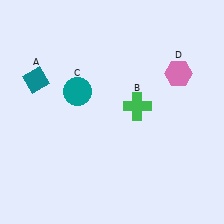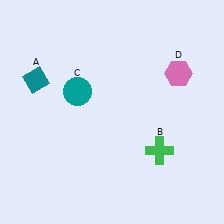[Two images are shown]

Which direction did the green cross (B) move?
The green cross (B) moved down.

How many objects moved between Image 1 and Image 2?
1 object moved between the two images.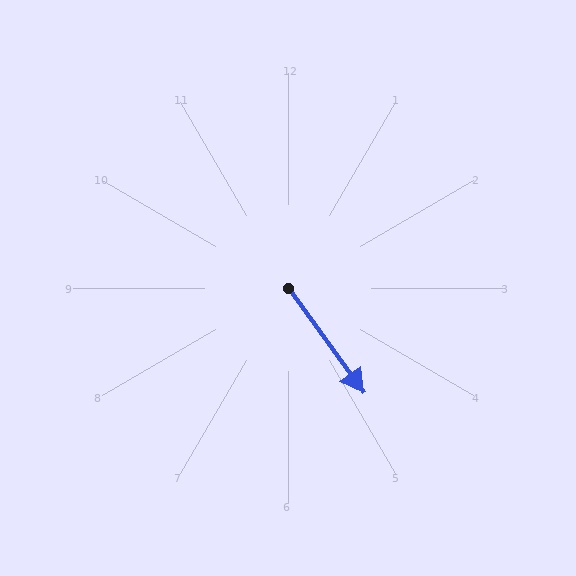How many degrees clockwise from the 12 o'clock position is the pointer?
Approximately 144 degrees.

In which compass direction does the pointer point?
Southeast.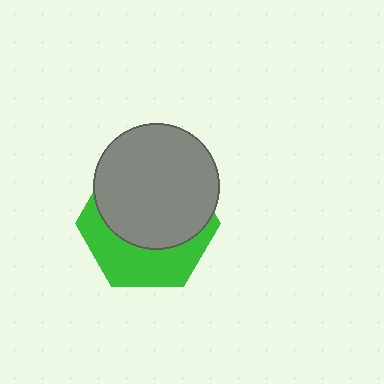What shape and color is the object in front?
The object in front is a gray circle.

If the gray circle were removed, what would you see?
You would see the complete green hexagon.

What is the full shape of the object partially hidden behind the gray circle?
The partially hidden object is a green hexagon.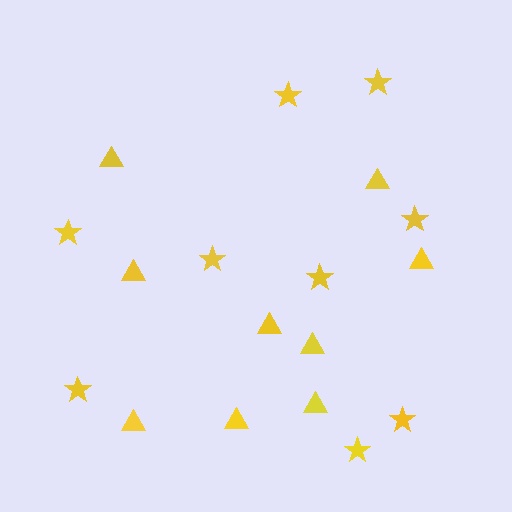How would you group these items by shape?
There are 2 groups: one group of triangles (9) and one group of stars (9).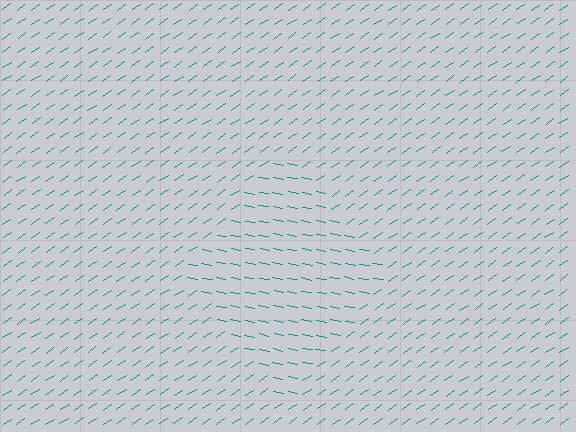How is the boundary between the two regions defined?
The boundary is defined purely by a change in line orientation (approximately 45 degrees difference). All lines are the same color and thickness.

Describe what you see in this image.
The image is filled with small teal line segments. A diamond region in the image has lines oriented differently from the surrounding lines, creating a visible texture boundary.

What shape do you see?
I see a diamond.